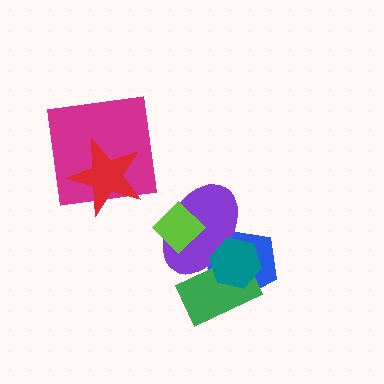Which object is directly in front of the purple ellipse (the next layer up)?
The lime diamond is directly in front of the purple ellipse.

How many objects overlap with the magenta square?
1 object overlaps with the magenta square.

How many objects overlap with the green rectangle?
3 objects overlap with the green rectangle.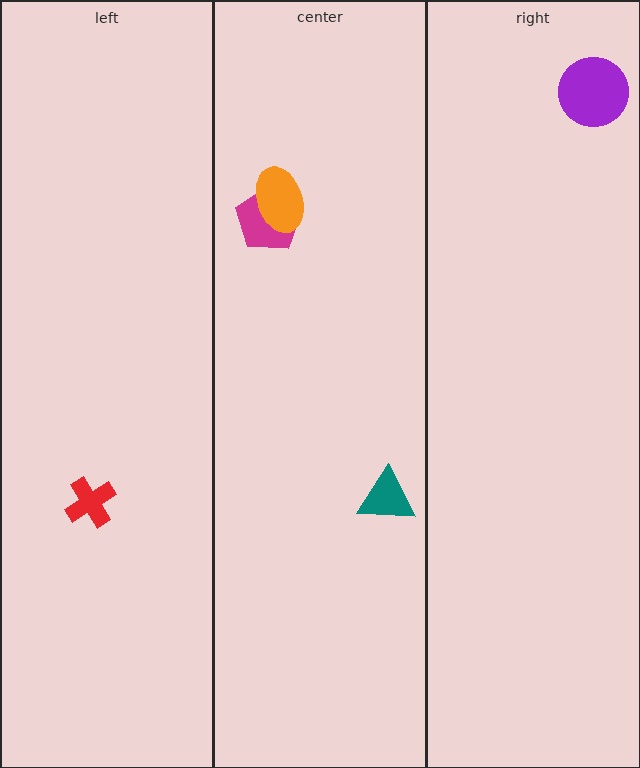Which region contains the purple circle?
The right region.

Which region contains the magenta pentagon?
The center region.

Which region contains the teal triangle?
The center region.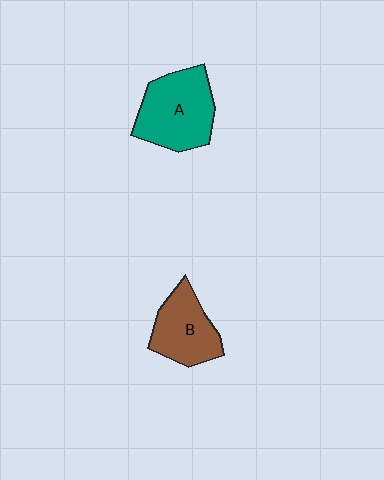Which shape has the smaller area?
Shape B (brown).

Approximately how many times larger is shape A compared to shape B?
Approximately 1.3 times.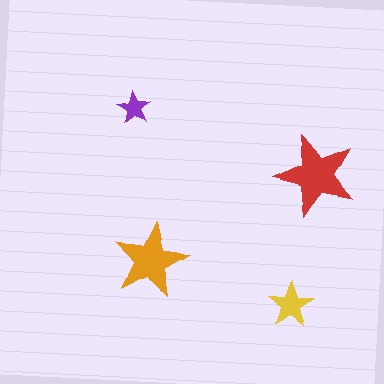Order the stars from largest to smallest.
the red one, the orange one, the yellow one, the purple one.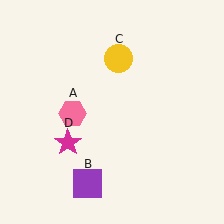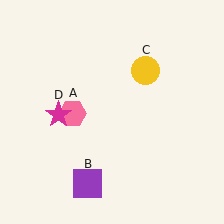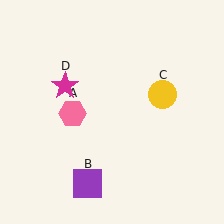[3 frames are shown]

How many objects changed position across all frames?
2 objects changed position: yellow circle (object C), magenta star (object D).